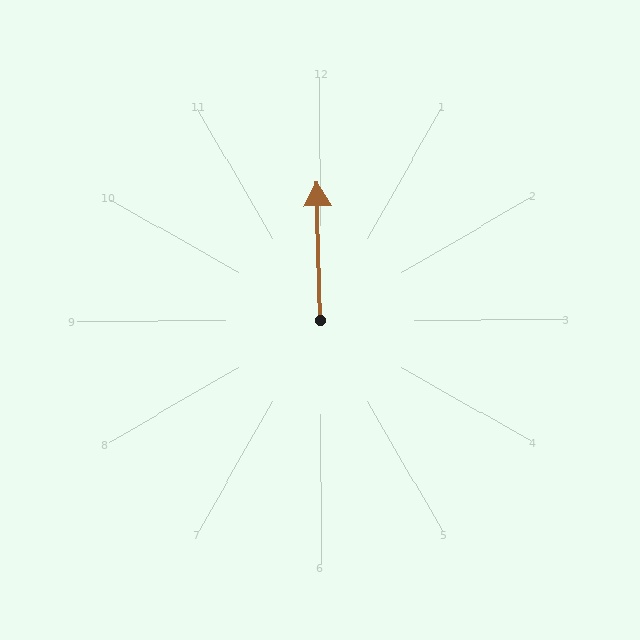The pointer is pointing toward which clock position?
Roughly 12 o'clock.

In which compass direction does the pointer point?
North.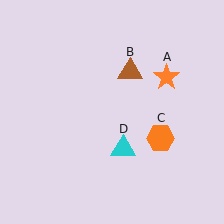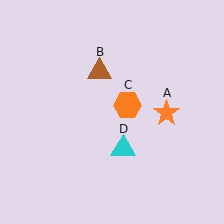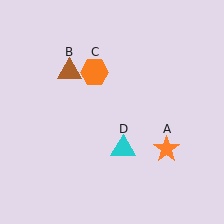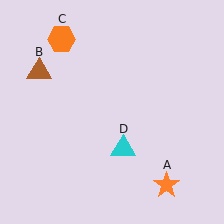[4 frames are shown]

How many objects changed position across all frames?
3 objects changed position: orange star (object A), brown triangle (object B), orange hexagon (object C).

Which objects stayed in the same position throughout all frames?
Cyan triangle (object D) remained stationary.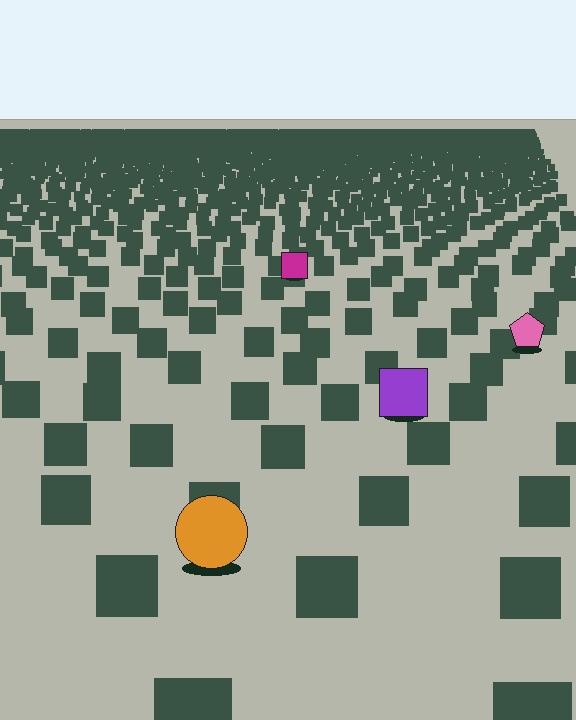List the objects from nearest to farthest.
From nearest to farthest: the orange circle, the purple square, the pink pentagon, the magenta square.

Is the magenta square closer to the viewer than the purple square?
No. The purple square is closer — you can tell from the texture gradient: the ground texture is coarser near it.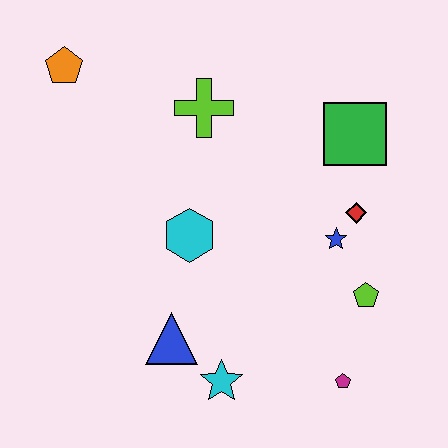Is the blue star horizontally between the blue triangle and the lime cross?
No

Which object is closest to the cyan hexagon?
The blue triangle is closest to the cyan hexagon.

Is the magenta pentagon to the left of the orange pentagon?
No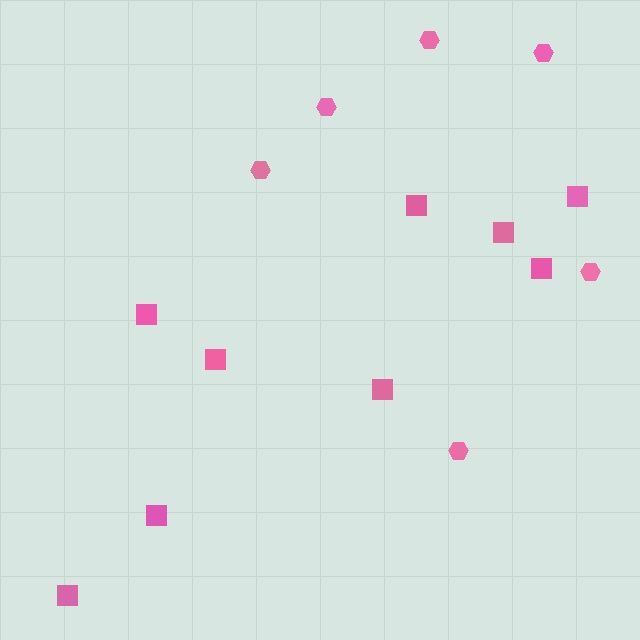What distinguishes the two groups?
There are 2 groups: one group of hexagons (6) and one group of squares (9).